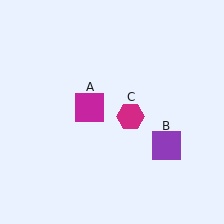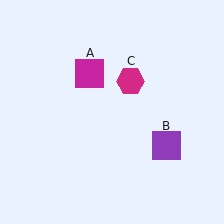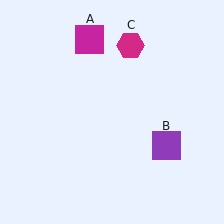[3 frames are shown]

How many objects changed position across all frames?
2 objects changed position: magenta square (object A), magenta hexagon (object C).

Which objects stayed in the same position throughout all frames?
Purple square (object B) remained stationary.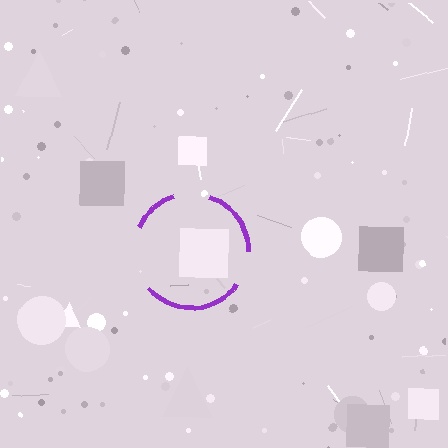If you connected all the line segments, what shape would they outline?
They would outline a circle.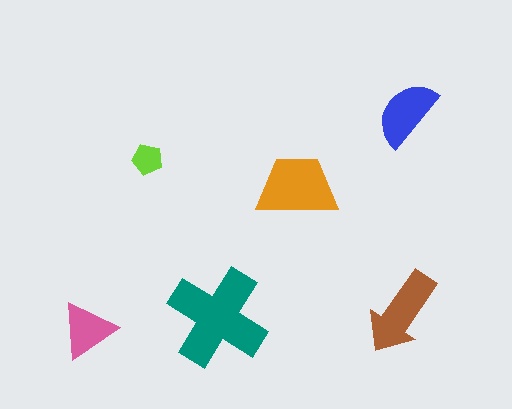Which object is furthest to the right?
The blue semicircle is rightmost.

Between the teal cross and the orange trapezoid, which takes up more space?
The teal cross.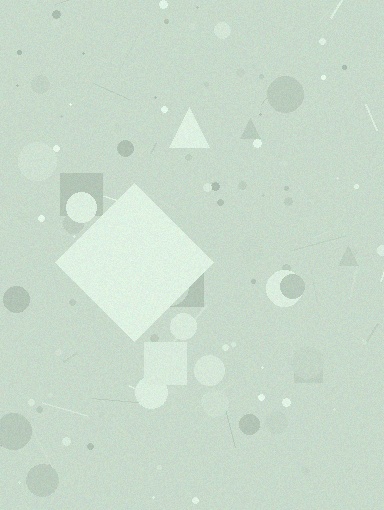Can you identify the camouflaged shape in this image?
The camouflaged shape is a diamond.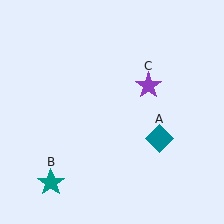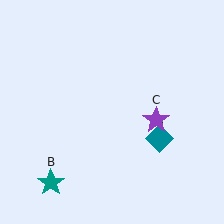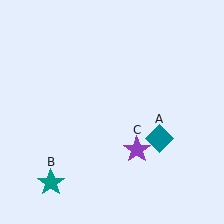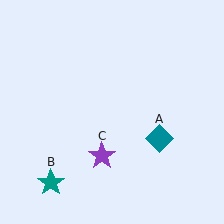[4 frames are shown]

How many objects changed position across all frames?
1 object changed position: purple star (object C).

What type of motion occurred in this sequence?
The purple star (object C) rotated clockwise around the center of the scene.